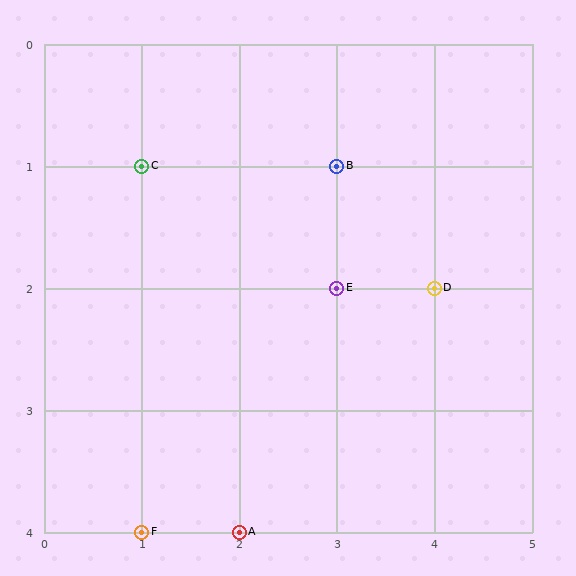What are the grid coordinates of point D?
Point D is at grid coordinates (4, 2).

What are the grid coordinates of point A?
Point A is at grid coordinates (2, 4).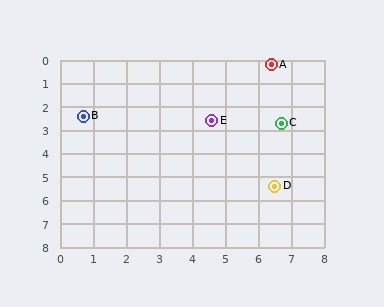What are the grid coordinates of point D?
Point D is at approximately (6.5, 5.4).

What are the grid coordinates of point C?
Point C is at approximately (6.7, 2.7).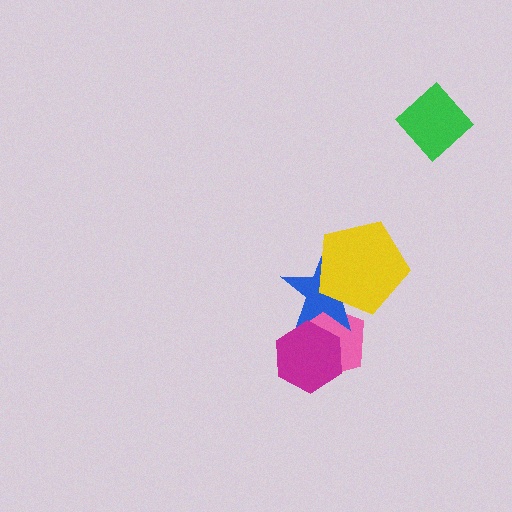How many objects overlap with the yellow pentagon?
1 object overlaps with the yellow pentagon.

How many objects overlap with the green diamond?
0 objects overlap with the green diamond.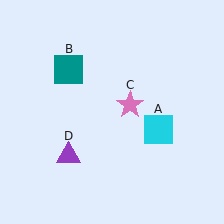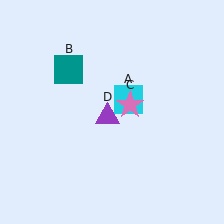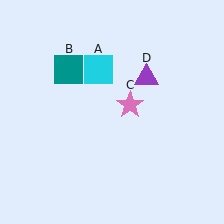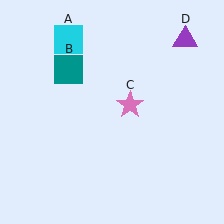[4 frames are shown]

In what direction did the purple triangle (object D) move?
The purple triangle (object D) moved up and to the right.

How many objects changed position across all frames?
2 objects changed position: cyan square (object A), purple triangle (object D).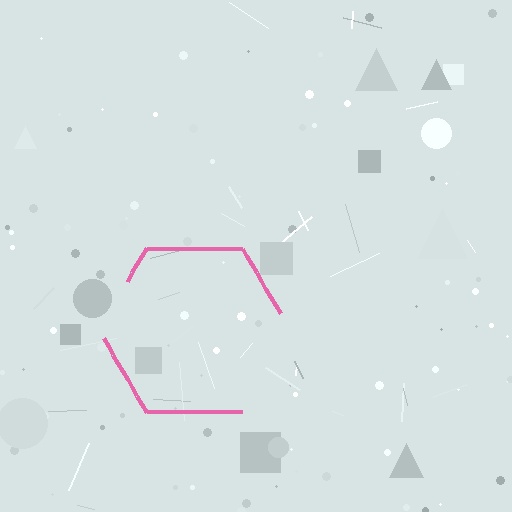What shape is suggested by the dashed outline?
The dashed outline suggests a hexagon.